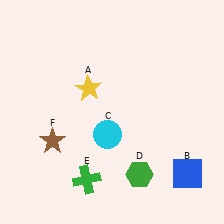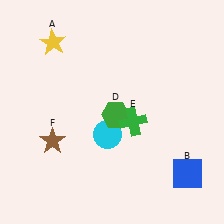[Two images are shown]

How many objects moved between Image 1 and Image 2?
3 objects moved between the two images.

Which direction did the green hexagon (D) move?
The green hexagon (D) moved up.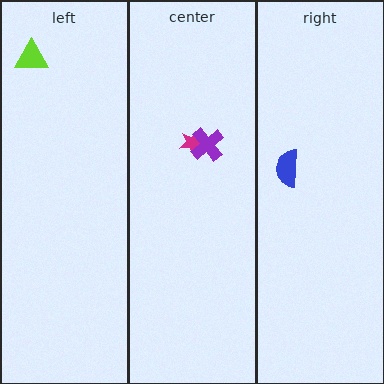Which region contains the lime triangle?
The left region.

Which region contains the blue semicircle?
The right region.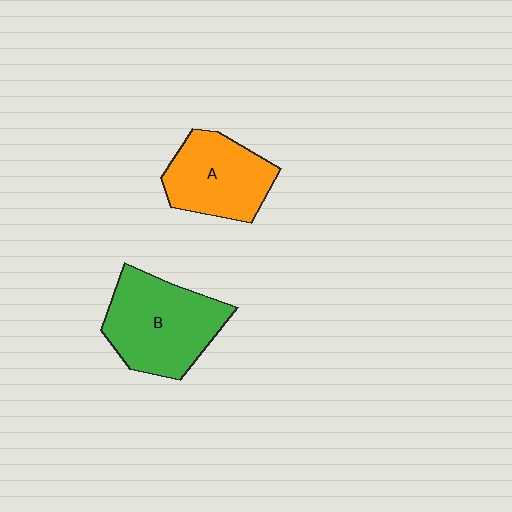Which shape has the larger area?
Shape B (green).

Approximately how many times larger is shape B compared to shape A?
Approximately 1.2 times.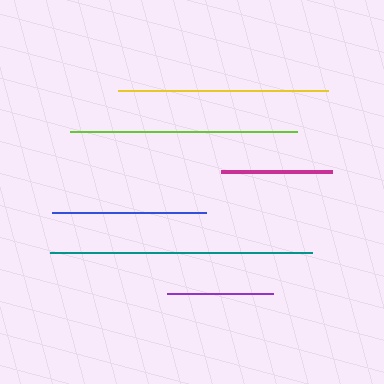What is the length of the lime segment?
The lime segment is approximately 227 pixels long.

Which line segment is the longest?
The teal line is the longest at approximately 262 pixels.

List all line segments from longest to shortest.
From longest to shortest: teal, lime, yellow, blue, magenta, purple.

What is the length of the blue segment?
The blue segment is approximately 154 pixels long.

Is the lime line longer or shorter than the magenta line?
The lime line is longer than the magenta line.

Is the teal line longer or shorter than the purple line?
The teal line is longer than the purple line.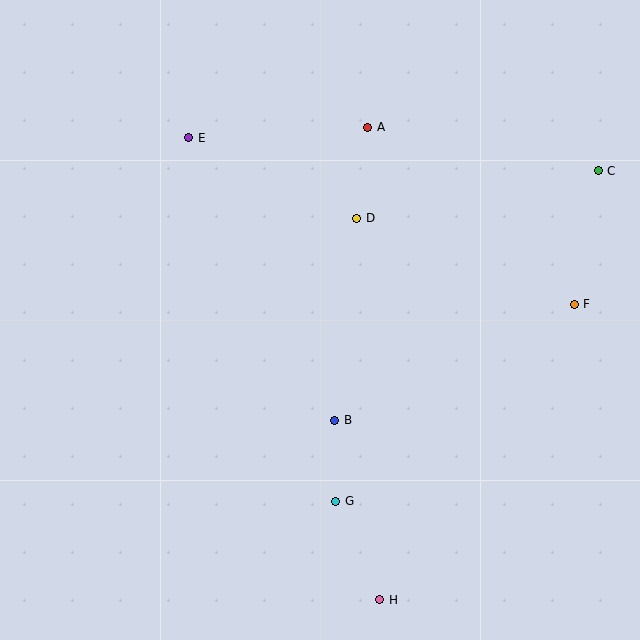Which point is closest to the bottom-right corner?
Point H is closest to the bottom-right corner.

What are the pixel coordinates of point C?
Point C is at (598, 171).